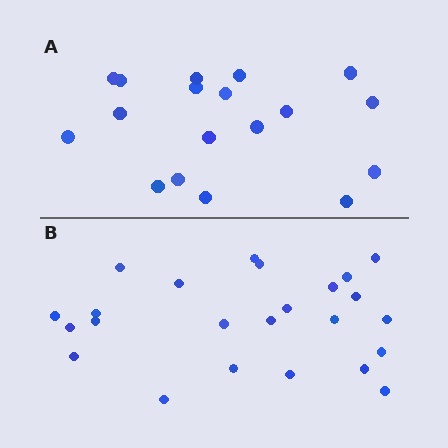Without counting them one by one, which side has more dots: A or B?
Region B (the bottom region) has more dots.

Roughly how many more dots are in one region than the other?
Region B has about 6 more dots than region A.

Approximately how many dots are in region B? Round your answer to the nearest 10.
About 20 dots. (The exact count is 24, which rounds to 20.)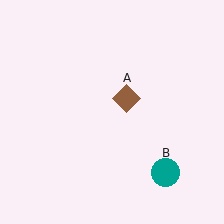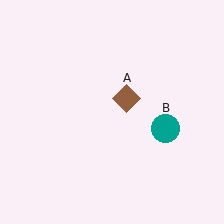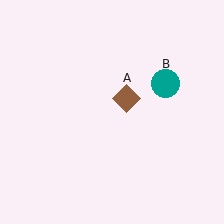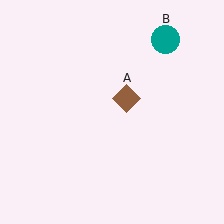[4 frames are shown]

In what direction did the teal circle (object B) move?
The teal circle (object B) moved up.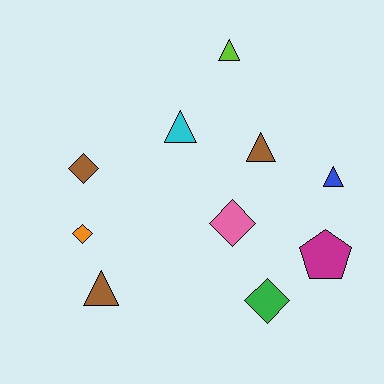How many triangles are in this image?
There are 5 triangles.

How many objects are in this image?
There are 10 objects.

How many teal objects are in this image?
There are no teal objects.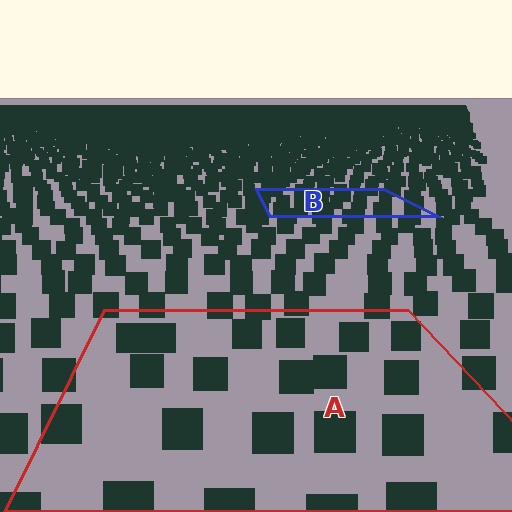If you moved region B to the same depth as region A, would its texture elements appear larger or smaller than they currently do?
They would appear larger. At a closer depth, the same texture elements are projected at a bigger on-screen size.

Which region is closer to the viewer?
Region A is closer. The texture elements there are larger and more spread out.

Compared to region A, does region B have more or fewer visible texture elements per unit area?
Region B has more texture elements per unit area — they are packed more densely because it is farther away.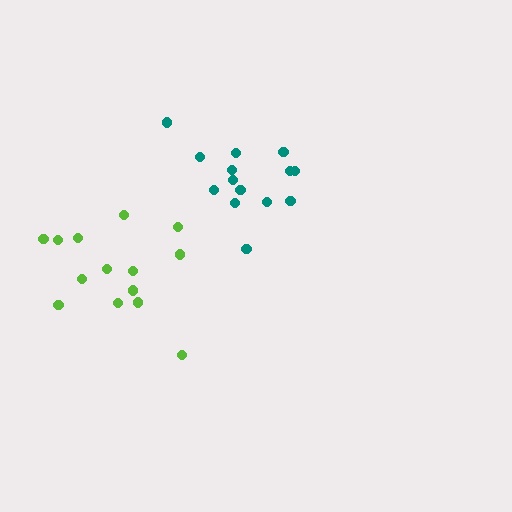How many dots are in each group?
Group 1: 14 dots, Group 2: 14 dots (28 total).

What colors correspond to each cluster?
The clusters are colored: lime, teal.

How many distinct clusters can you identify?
There are 2 distinct clusters.